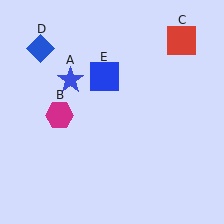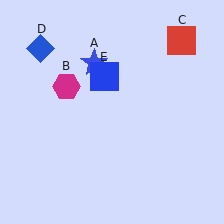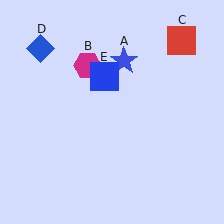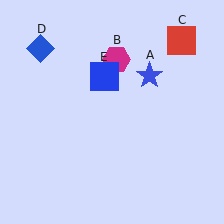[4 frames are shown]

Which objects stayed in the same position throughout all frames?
Red square (object C) and blue diamond (object D) and blue square (object E) remained stationary.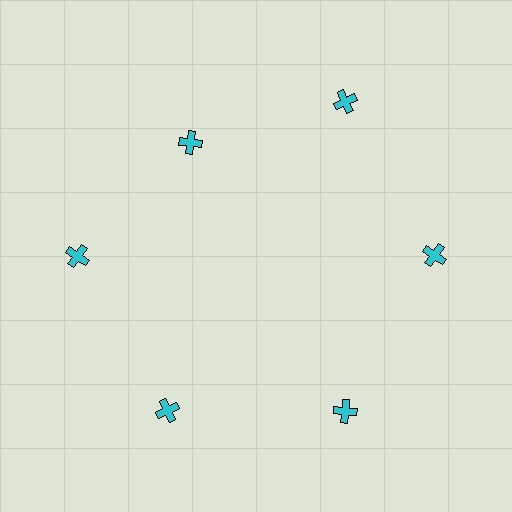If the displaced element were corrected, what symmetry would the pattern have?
It would have 6-fold rotational symmetry — the pattern would map onto itself every 60 degrees.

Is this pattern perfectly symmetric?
No. The 6 cyan crosses are arranged in a ring, but one element near the 11 o'clock position is pulled inward toward the center, breaking the 6-fold rotational symmetry.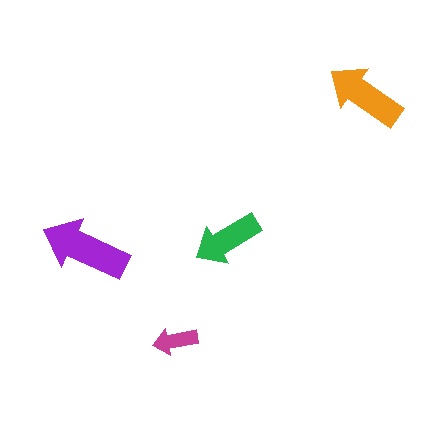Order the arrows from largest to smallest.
the purple one, the orange one, the green one, the magenta one.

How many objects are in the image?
There are 4 objects in the image.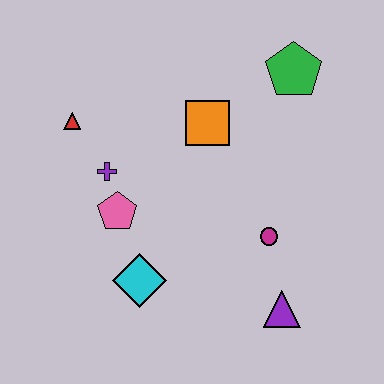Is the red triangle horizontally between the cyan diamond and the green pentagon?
No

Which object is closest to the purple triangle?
The magenta circle is closest to the purple triangle.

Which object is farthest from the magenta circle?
The red triangle is farthest from the magenta circle.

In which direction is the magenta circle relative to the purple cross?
The magenta circle is to the right of the purple cross.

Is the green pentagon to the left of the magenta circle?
No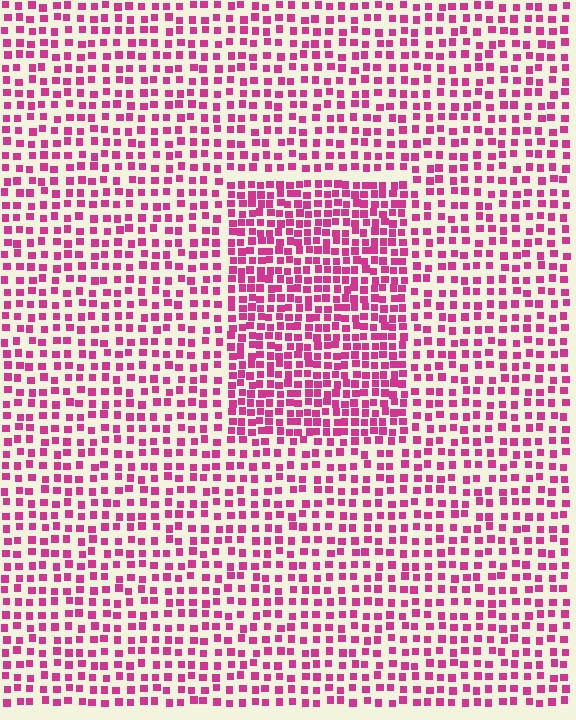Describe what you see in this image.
The image contains small magenta elements arranged at two different densities. A rectangle-shaped region is visible where the elements are more densely packed than the surrounding area.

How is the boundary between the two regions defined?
The boundary is defined by a change in element density (approximately 1.7x ratio). All elements are the same color, size, and shape.